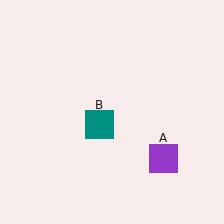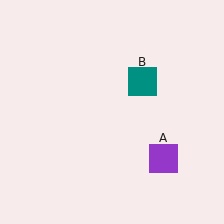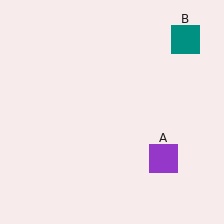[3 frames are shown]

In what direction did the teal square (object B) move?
The teal square (object B) moved up and to the right.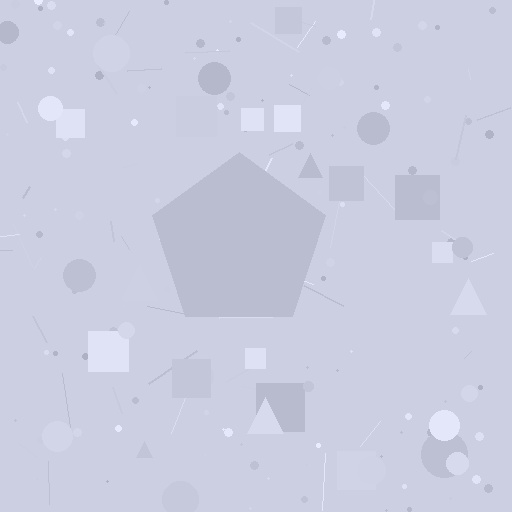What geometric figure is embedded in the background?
A pentagon is embedded in the background.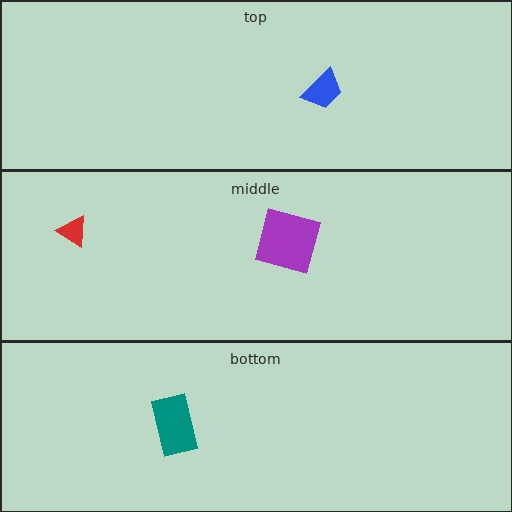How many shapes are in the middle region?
2.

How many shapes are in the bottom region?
1.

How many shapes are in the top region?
1.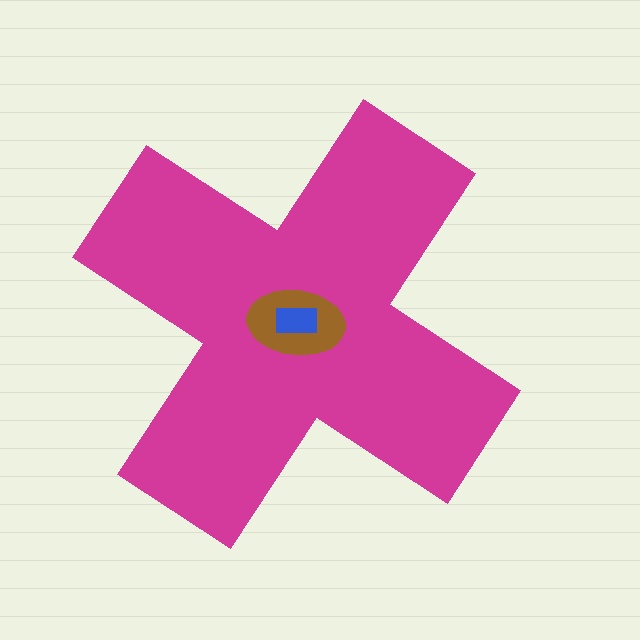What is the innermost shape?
The blue rectangle.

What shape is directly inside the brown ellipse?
The blue rectangle.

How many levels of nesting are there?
3.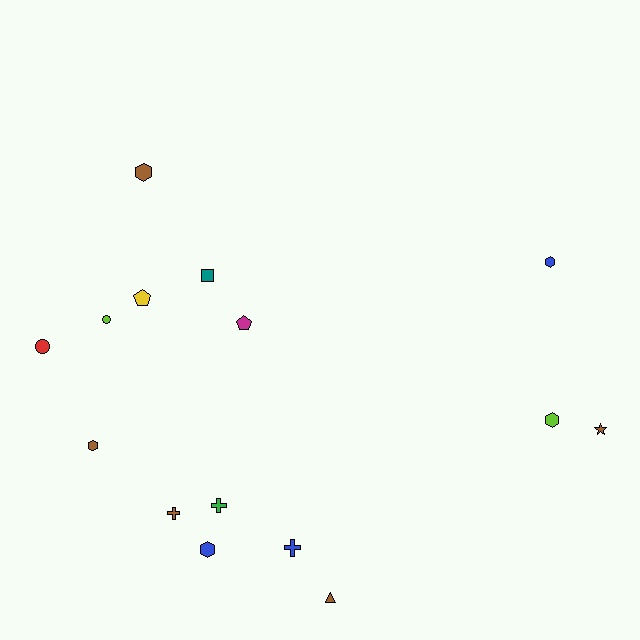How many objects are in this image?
There are 15 objects.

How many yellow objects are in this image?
There is 1 yellow object.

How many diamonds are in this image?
There are no diamonds.